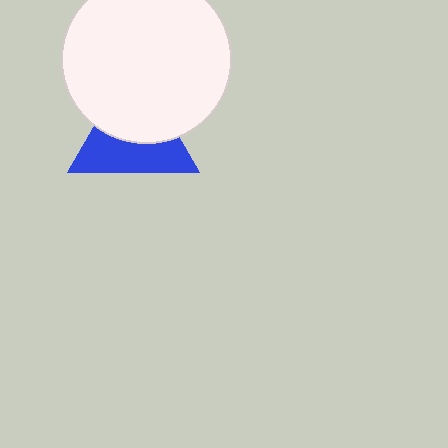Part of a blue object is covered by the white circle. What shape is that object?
It is a triangle.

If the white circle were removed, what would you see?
You would see the complete blue triangle.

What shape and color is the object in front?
The object in front is a white circle.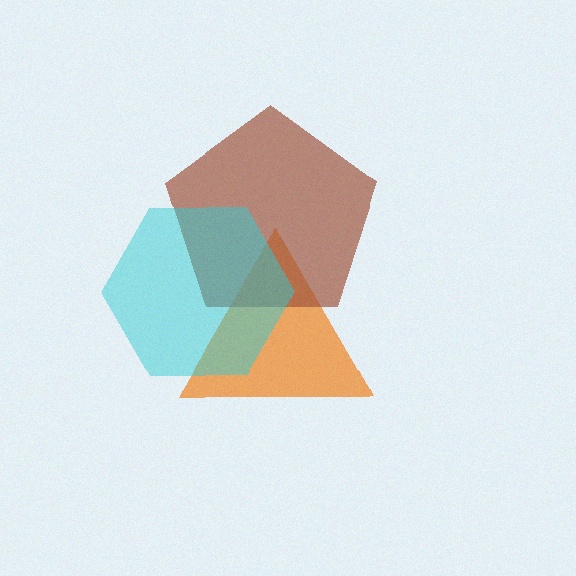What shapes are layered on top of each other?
The layered shapes are: an orange triangle, a brown pentagon, a cyan hexagon.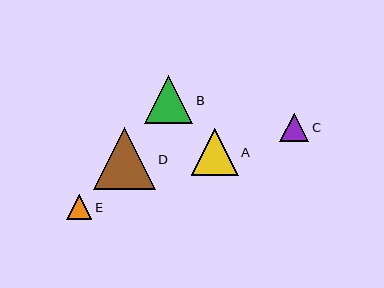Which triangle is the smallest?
Triangle E is the smallest with a size of approximately 25 pixels.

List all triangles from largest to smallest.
From largest to smallest: D, B, A, C, E.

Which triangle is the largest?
Triangle D is the largest with a size of approximately 62 pixels.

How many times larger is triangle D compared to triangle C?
Triangle D is approximately 2.2 times the size of triangle C.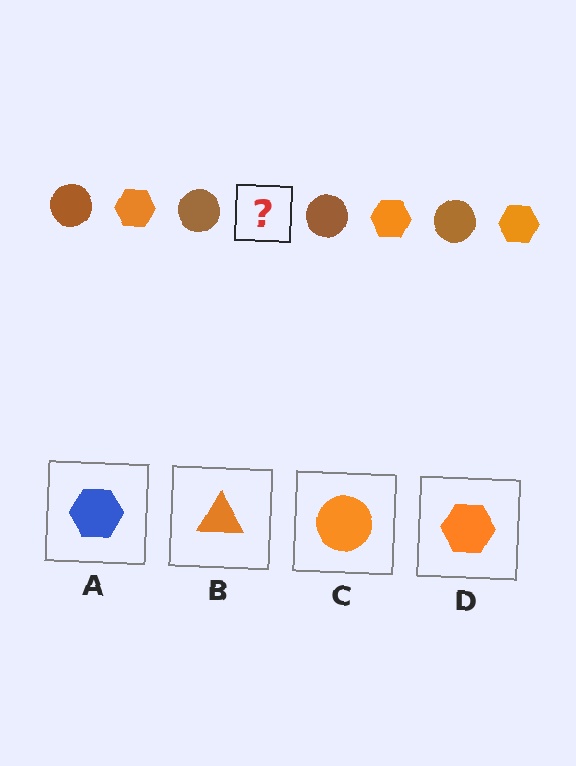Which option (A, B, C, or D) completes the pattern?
D.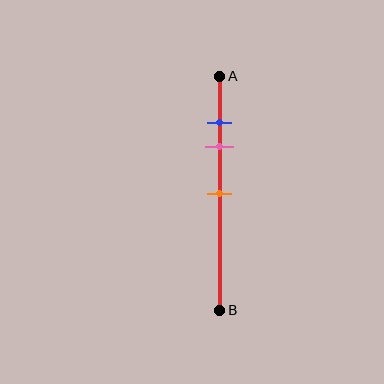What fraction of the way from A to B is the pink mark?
The pink mark is approximately 30% (0.3) of the way from A to B.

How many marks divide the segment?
There are 3 marks dividing the segment.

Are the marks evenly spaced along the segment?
No, the marks are not evenly spaced.